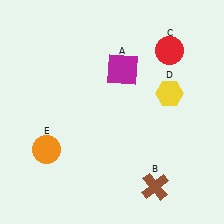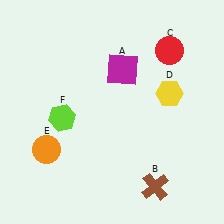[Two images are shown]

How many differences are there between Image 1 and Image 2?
There is 1 difference between the two images.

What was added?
A lime hexagon (F) was added in Image 2.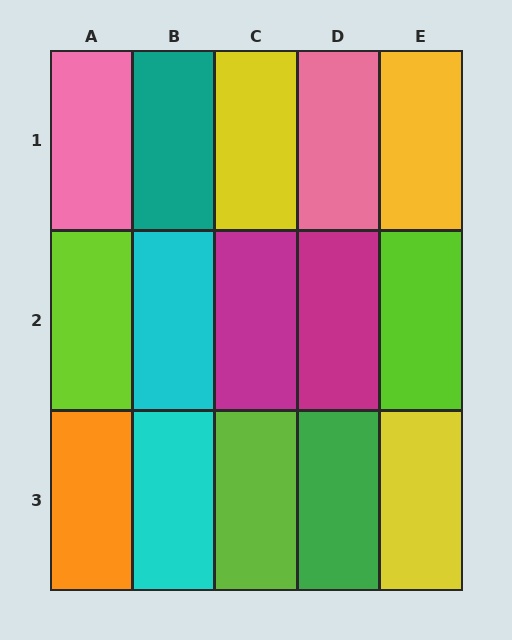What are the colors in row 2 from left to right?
Lime, cyan, magenta, magenta, lime.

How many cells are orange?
1 cell is orange.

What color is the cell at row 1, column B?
Teal.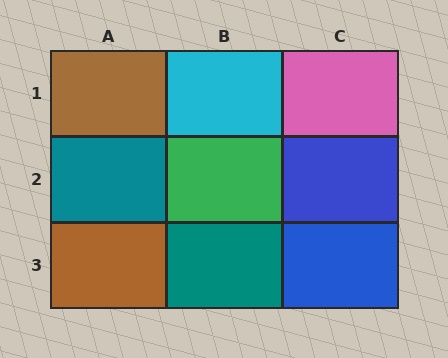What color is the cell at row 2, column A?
Teal.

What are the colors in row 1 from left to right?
Brown, cyan, pink.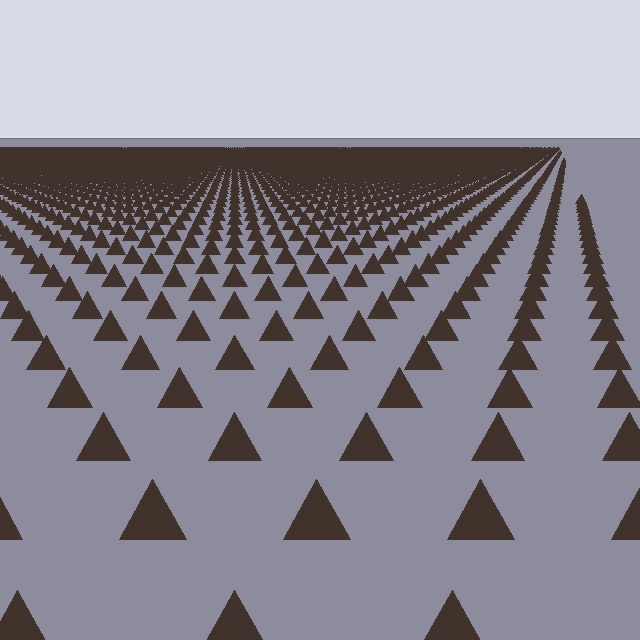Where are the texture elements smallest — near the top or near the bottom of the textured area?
Near the top.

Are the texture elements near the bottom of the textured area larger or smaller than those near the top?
Larger. Near the bottom, elements are closer to the viewer and appear at a bigger on-screen size.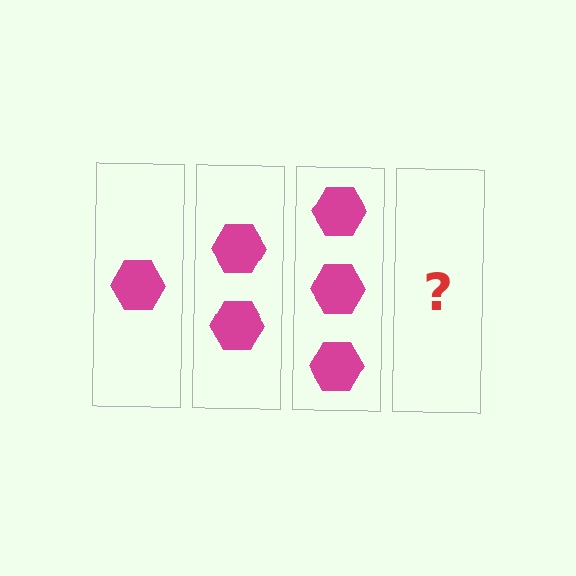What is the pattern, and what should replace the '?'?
The pattern is that each step adds one more hexagon. The '?' should be 4 hexagons.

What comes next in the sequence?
The next element should be 4 hexagons.